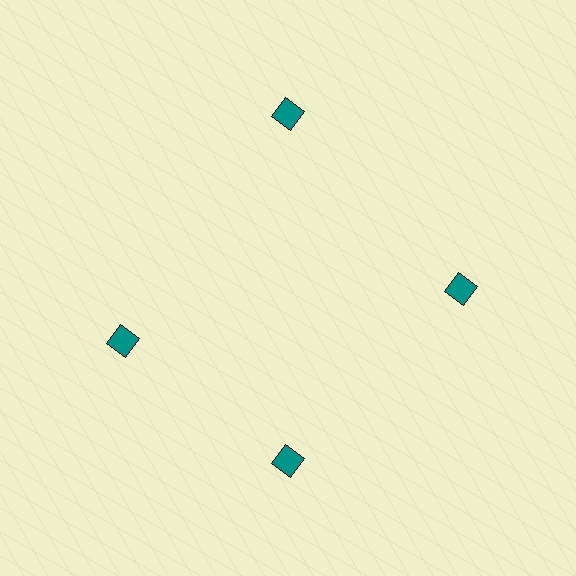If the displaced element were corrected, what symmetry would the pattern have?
It would have 4-fold rotational symmetry — the pattern would map onto itself every 90 degrees.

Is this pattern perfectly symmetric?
No. The 4 teal squares are arranged in a ring, but one element near the 9 o'clock position is rotated out of alignment along the ring, breaking the 4-fold rotational symmetry.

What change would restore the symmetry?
The symmetry would be restored by rotating it back into even spacing with its neighbors so that all 4 squares sit at equal angles and equal distance from the center.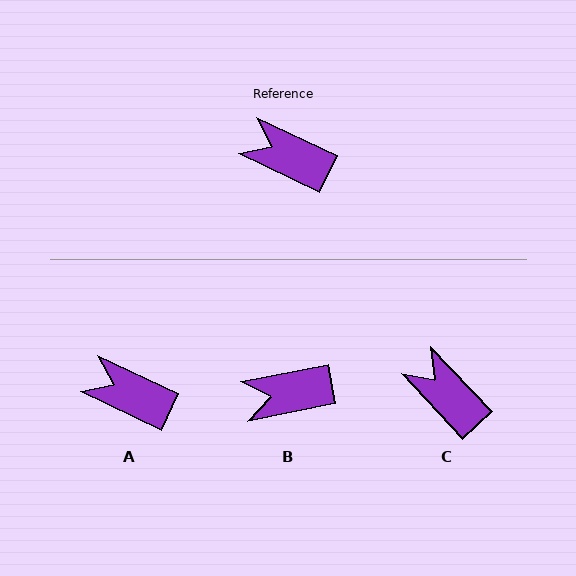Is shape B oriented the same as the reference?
No, it is off by about 37 degrees.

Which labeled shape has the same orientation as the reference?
A.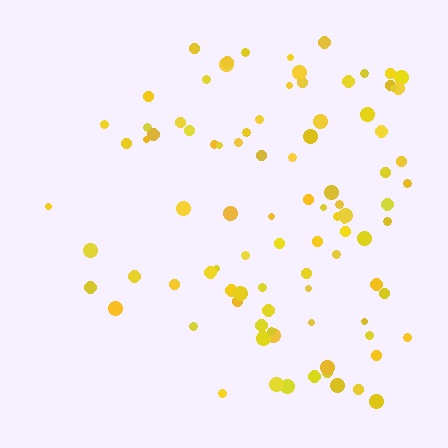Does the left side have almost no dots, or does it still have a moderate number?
Still a moderate number, just noticeably fewer than the right.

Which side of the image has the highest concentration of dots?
The right.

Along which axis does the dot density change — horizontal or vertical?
Horizontal.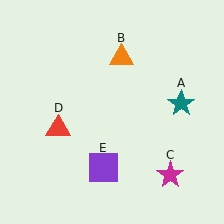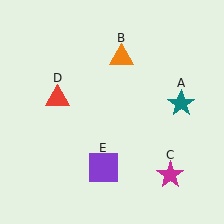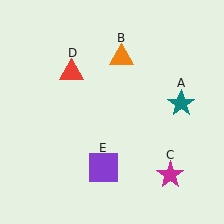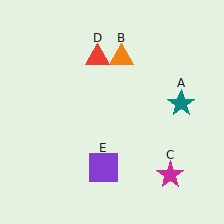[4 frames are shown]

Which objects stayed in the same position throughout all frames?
Teal star (object A) and orange triangle (object B) and magenta star (object C) and purple square (object E) remained stationary.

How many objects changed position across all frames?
1 object changed position: red triangle (object D).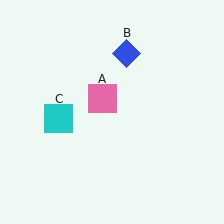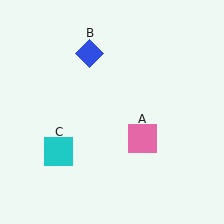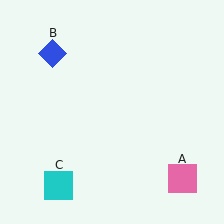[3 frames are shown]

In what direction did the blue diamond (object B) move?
The blue diamond (object B) moved left.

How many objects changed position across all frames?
3 objects changed position: pink square (object A), blue diamond (object B), cyan square (object C).